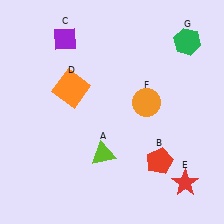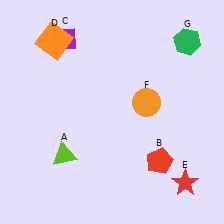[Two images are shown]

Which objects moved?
The objects that moved are: the lime triangle (A), the orange square (D).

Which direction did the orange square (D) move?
The orange square (D) moved up.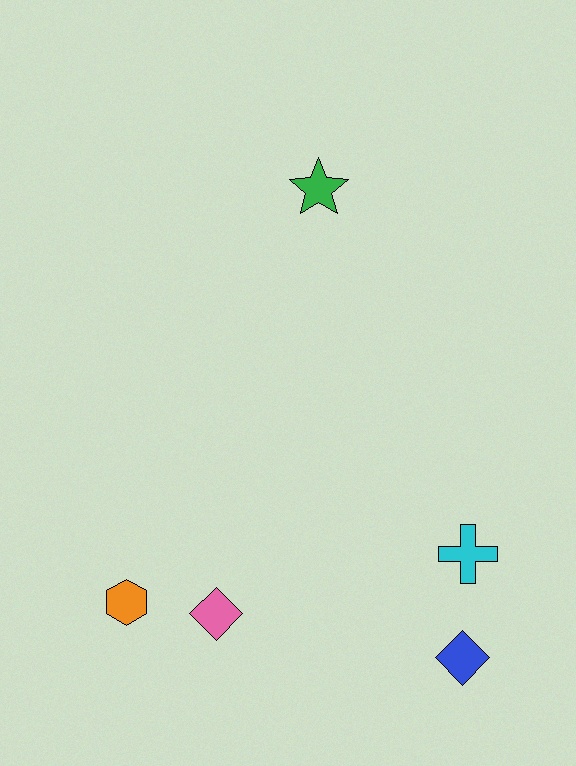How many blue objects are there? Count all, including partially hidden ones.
There is 1 blue object.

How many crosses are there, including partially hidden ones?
There is 1 cross.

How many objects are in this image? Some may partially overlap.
There are 5 objects.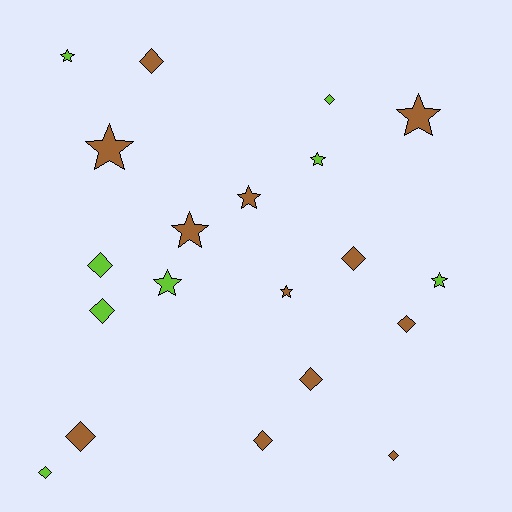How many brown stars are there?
There are 5 brown stars.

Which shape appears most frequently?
Diamond, with 11 objects.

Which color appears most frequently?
Brown, with 12 objects.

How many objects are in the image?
There are 20 objects.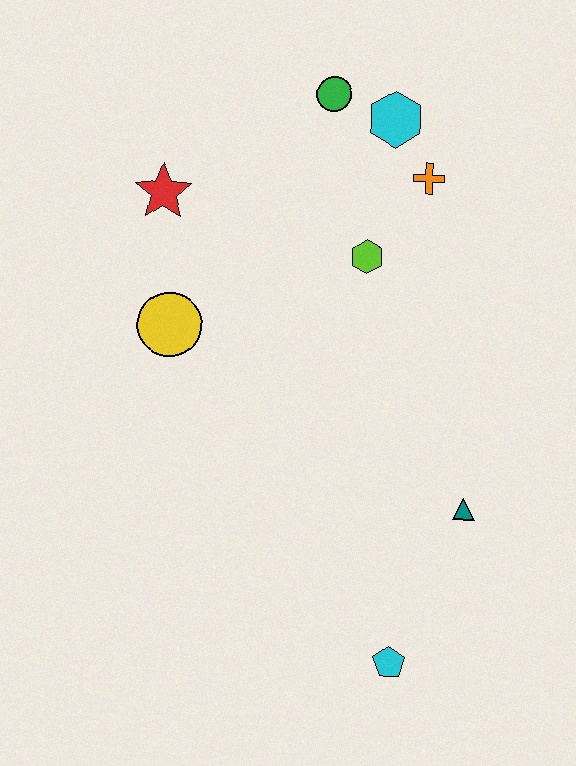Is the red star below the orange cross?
Yes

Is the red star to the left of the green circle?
Yes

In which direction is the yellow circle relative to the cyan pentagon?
The yellow circle is above the cyan pentagon.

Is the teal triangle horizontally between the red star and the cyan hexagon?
No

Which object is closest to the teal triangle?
The cyan pentagon is closest to the teal triangle.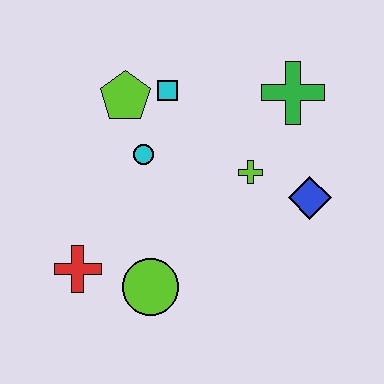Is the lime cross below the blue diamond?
No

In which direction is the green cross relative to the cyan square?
The green cross is to the right of the cyan square.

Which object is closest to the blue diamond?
The lime cross is closest to the blue diamond.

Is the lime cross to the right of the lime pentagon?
Yes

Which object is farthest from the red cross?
The green cross is farthest from the red cross.